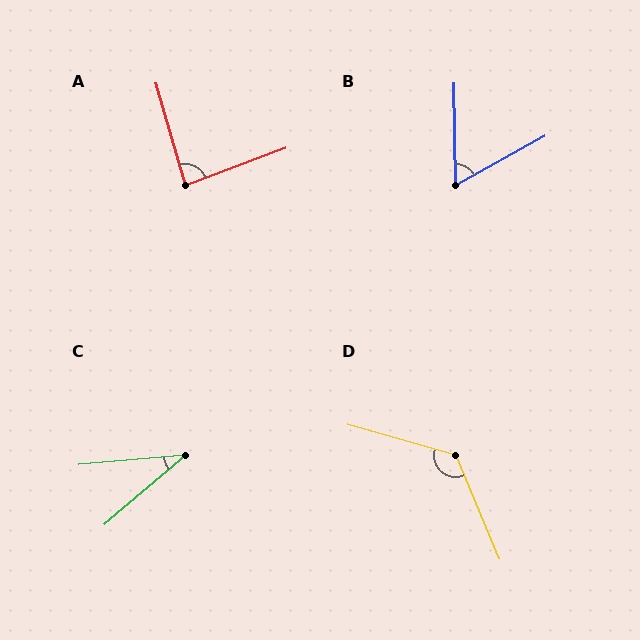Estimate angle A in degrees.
Approximately 86 degrees.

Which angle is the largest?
D, at approximately 128 degrees.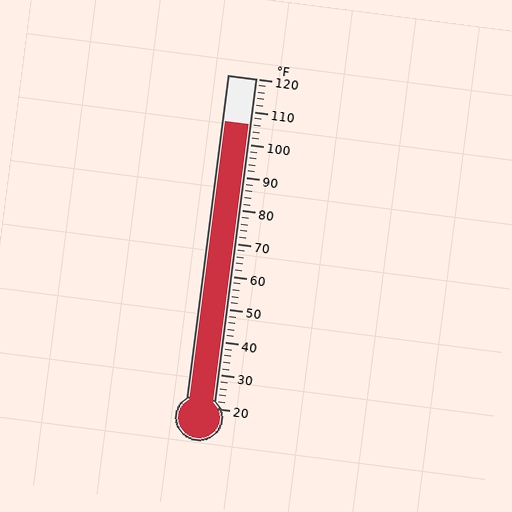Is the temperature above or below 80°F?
The temperature is above 80°F.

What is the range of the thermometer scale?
The thermometer scale ranges from 20°F to 120°F.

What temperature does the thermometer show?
The thermometer shows approximately 106°F.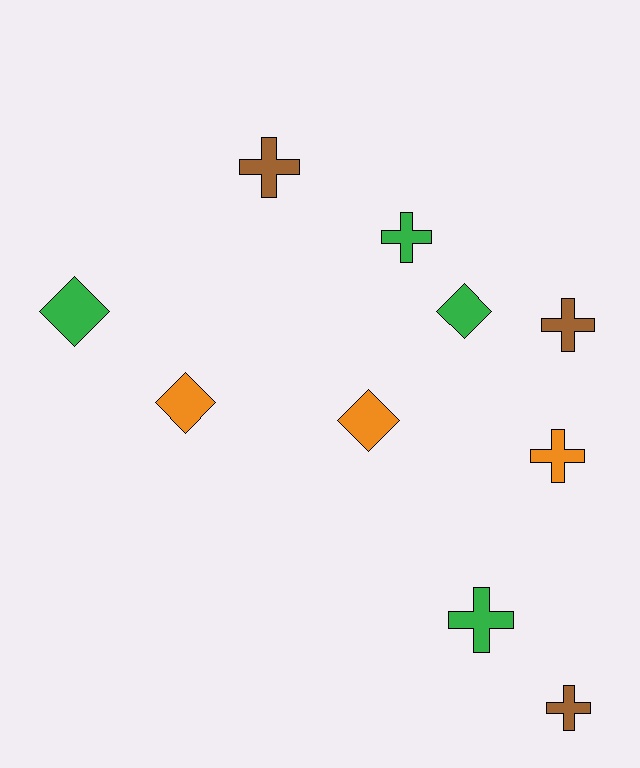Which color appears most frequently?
Green, with 4 objects.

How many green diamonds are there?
There are 2 green diamonds.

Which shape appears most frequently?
Cross, with 6 objects.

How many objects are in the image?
There are 10 objects.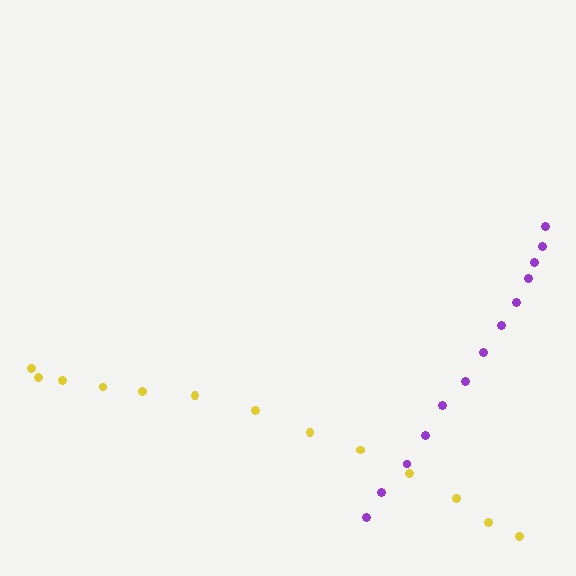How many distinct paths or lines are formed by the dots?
There are 2 distinct paths.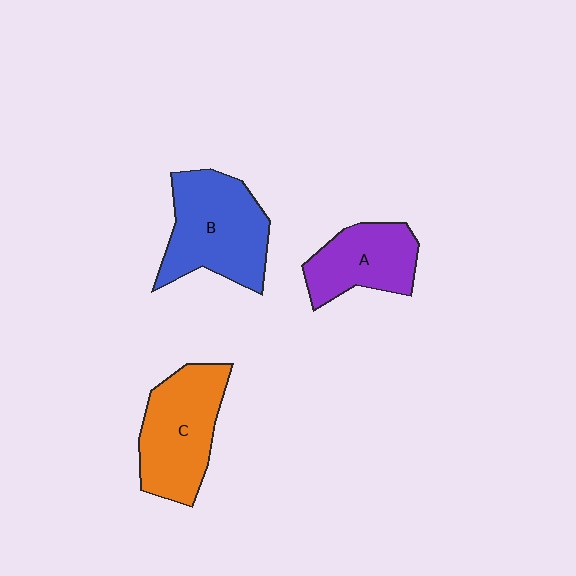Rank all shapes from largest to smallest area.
From largest to smallest: B (blue), C (orange), A (purple).